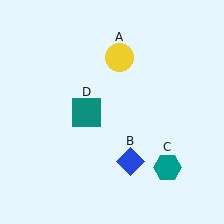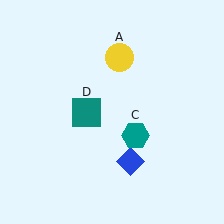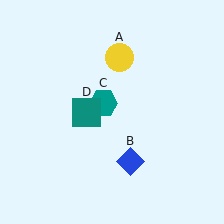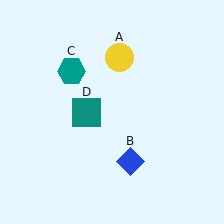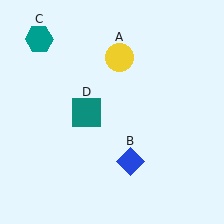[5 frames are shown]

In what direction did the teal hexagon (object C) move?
The teal hexagon (object C) moved up and to the left.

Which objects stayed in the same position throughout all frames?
Yellow circle (object A) and blue diamond (object B) and teal square (object D) remained stationary.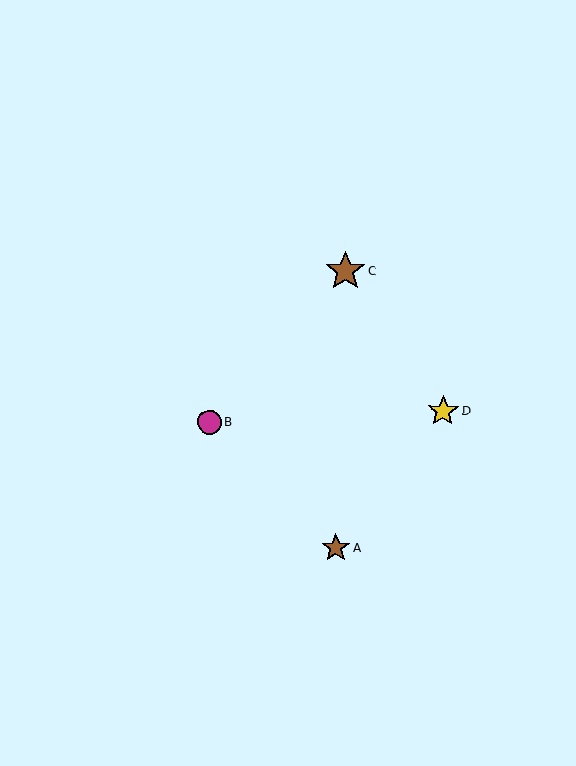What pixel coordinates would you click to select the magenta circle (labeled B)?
Click at (210, 422) to select the magenta circle B.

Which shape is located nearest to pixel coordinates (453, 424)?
The yellow star (labeled D) at (443, 411) is nearest to that location.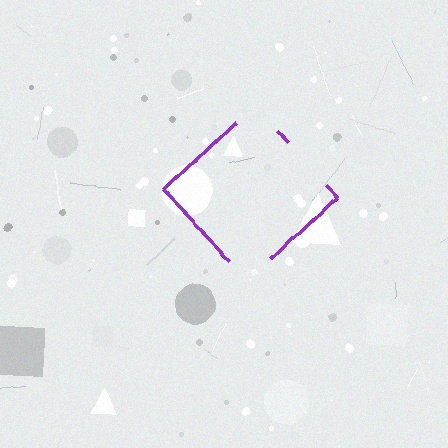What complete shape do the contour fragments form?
The contour fragments form a diamond.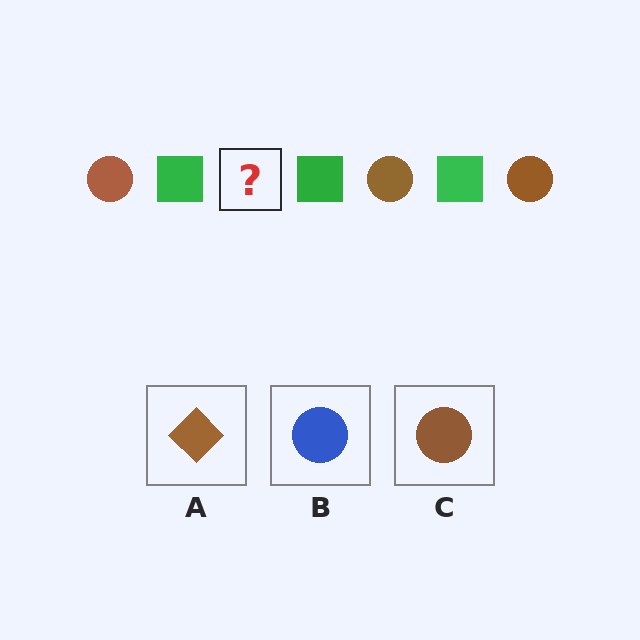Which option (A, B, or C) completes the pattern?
C.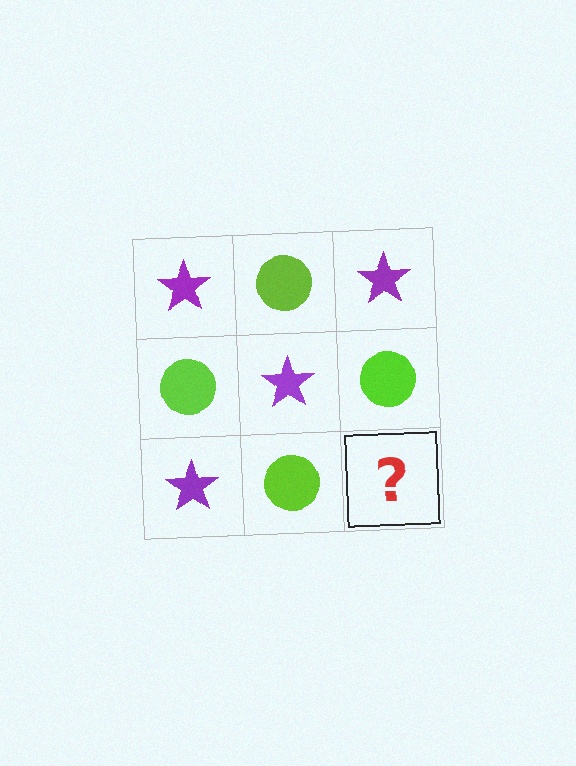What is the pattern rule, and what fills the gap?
The rule is that it alternates purple star and lime circle in a checkerboard pattern. The gap should be filled with a purple star.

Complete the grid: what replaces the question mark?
The question mark should be replaced with a purple star.